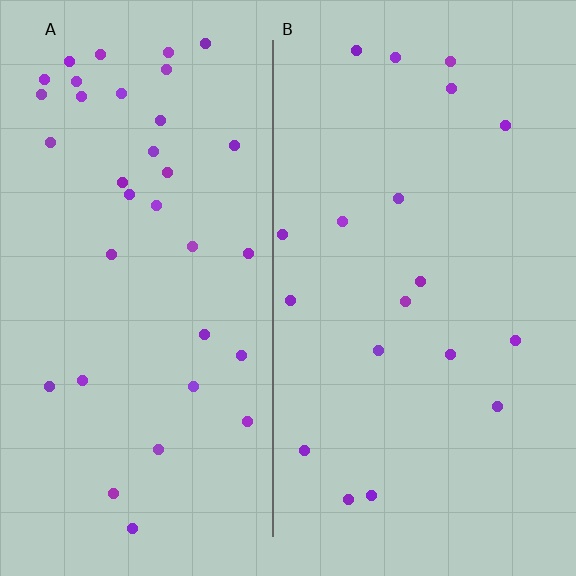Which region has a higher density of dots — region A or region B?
A (the left).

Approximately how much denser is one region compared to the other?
Approximately 1.9× — region A over region B.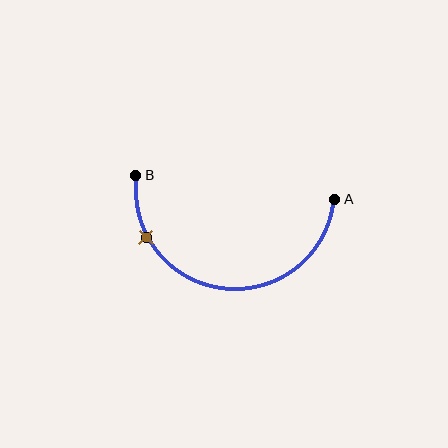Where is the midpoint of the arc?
The arc midpoint is the point on the curve farthest from the straight line joining A and B. It sits below that line.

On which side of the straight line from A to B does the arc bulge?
The arc bulges below the straight line connecting A and B.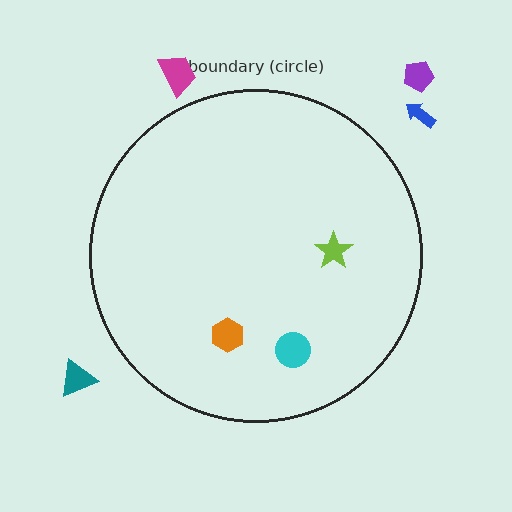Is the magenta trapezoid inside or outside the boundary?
Outside.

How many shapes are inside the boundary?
3 inside, 4 outside.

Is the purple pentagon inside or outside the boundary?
Outside.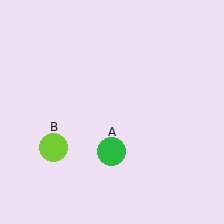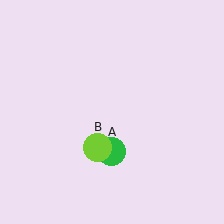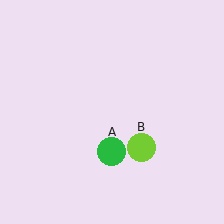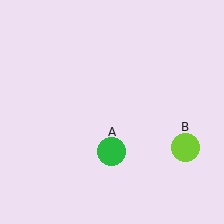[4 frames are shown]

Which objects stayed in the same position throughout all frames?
Green circle (object A) remained stationary.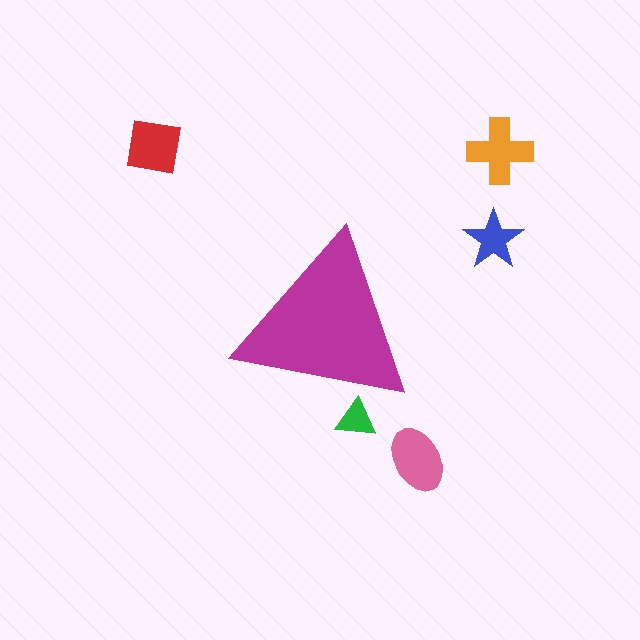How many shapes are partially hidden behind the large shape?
1 shape is partially hidden.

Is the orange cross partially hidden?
No, the orange cross is fully visible.